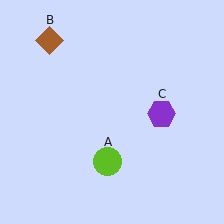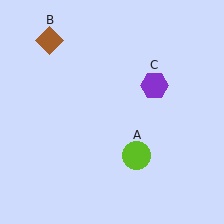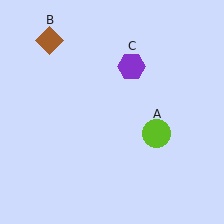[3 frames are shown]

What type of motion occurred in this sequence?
The lime circle (object A), purple hexagon (object C) rotated counterclockwise around the center of the scene.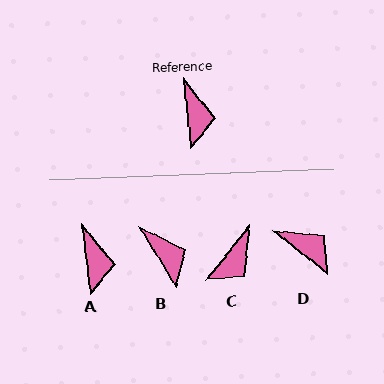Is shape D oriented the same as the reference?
No, it is off by about 45 degrees.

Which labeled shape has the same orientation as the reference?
A.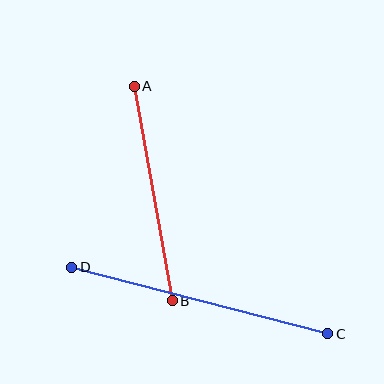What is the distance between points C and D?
The distance is approximately 264 pixels.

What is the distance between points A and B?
The distance is approximately 218 pixels.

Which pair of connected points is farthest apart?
Points C and D are farthest apart.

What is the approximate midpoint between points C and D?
The midpoint is at approximately (200, 301) pixels.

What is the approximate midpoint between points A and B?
The midpoint is at approximately (153, 193) pixels.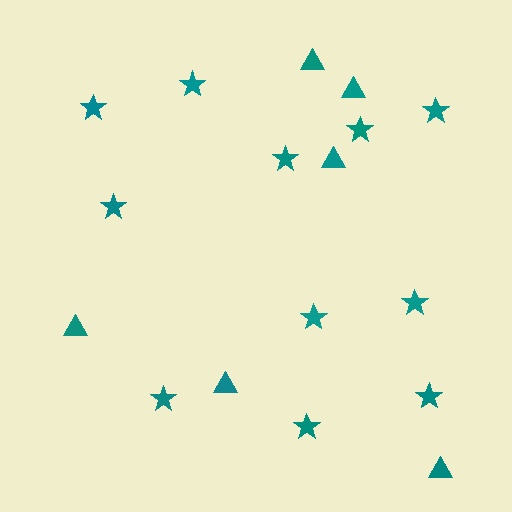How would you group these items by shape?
There are 2 groups: one group of stars (11) and one group of triangles (6).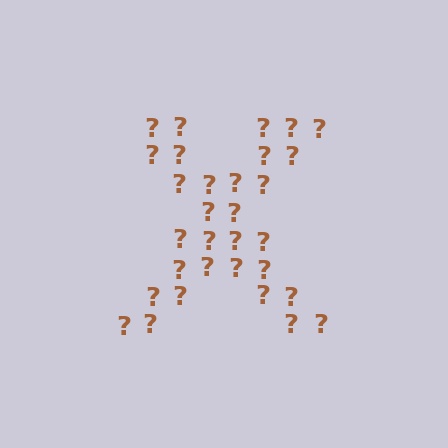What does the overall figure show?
The overall figure shows the letter X.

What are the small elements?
The small elements are question marks.